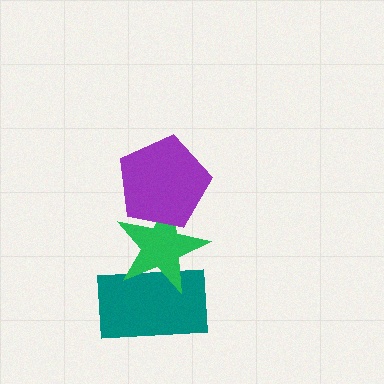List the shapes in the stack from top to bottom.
From top to bottom: the purple pentagon, the green star, the teal rectangle.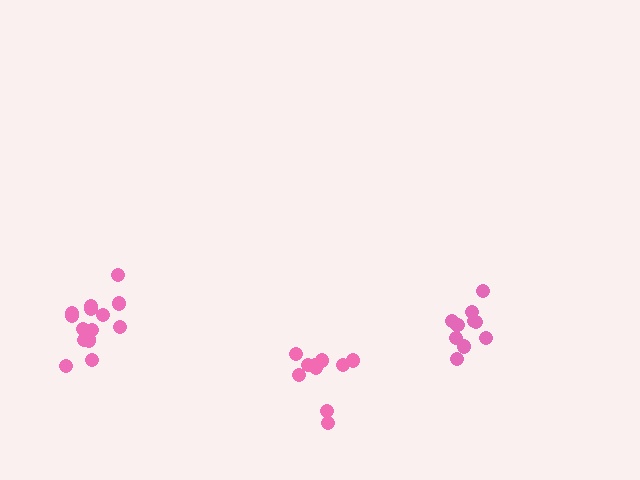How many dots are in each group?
Group 1: 10 dots, Group 2: 10 dots, Group 3: 15 dots (35 total).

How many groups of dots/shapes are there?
There are 3 groups.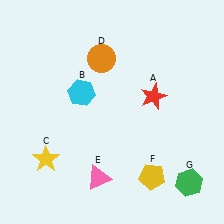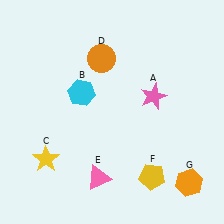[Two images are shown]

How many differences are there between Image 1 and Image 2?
There are 2 differences between the two images.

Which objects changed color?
A changed from red to pink. G changed from green to orange.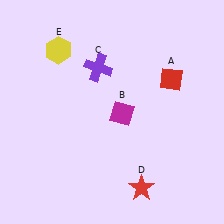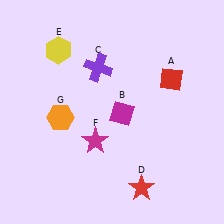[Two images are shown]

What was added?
A magenta star (F), an orange hexagon (G) were added in Image 2.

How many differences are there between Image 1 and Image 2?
There are 2 differences between the two images.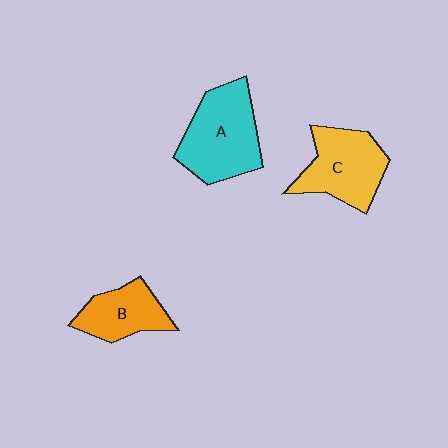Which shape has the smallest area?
Shape B (orange).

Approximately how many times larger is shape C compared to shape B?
Approximately 1.4 times.